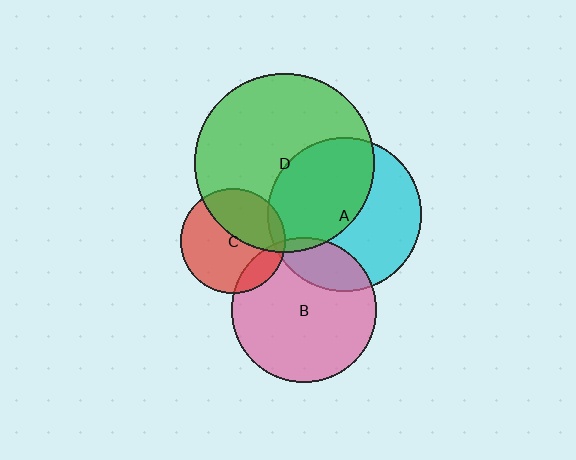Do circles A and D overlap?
Yes.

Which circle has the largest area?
Circle D (green).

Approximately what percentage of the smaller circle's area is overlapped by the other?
Approximately 50%.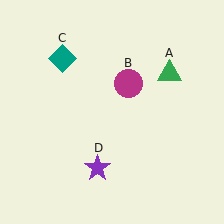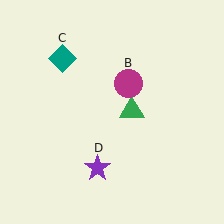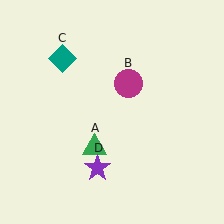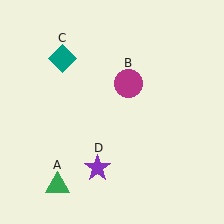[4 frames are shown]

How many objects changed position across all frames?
1 object changed position: green triangle (object A).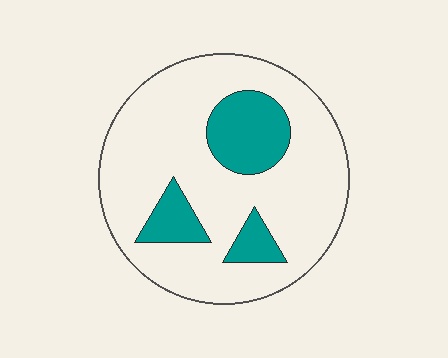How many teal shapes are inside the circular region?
3.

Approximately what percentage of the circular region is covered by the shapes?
Approximately 20%.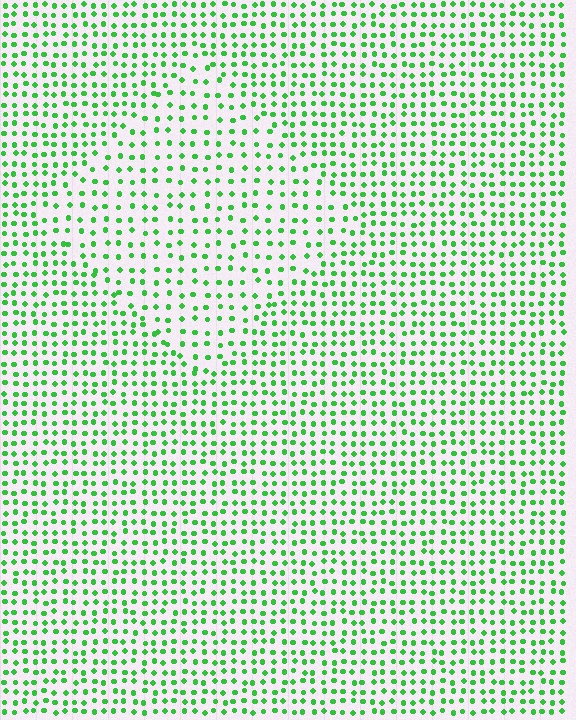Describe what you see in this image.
The image contains small green elements arranged at two different densities. A diamond-shaped region is visible where the elements are less densely packed than the surrounding area.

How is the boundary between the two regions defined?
The boundary is defined by a change in element density (approximately 1.6x ratio). All elements are the same color, size, and shape.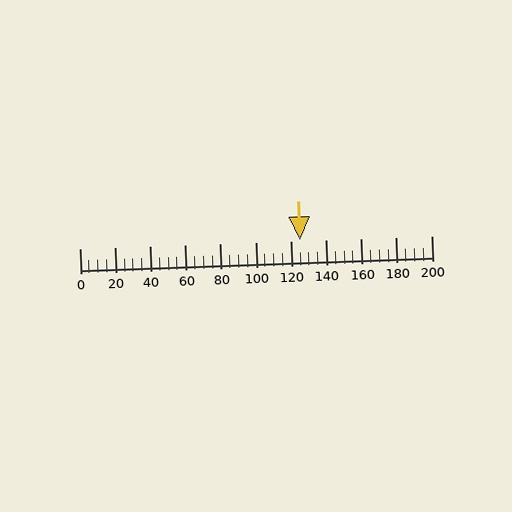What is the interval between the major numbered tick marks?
The major tick marks are spaced 20 units apart.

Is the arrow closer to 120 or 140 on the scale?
The arrow is closer to 120.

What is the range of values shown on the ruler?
The ruler shows values from 0 to 200.